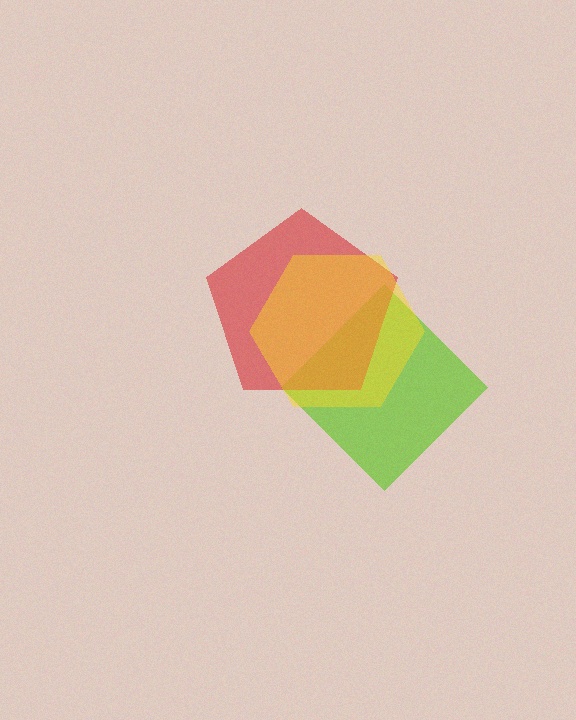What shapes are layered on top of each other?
The layered shapes are: a lime diamond, a red pentagon, a yellow hexagon.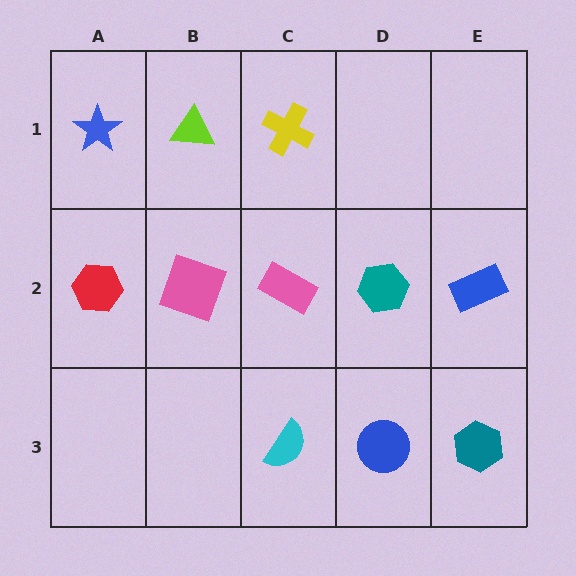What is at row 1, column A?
A blue star.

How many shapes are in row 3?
3 shapes.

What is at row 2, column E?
A blue rectangle.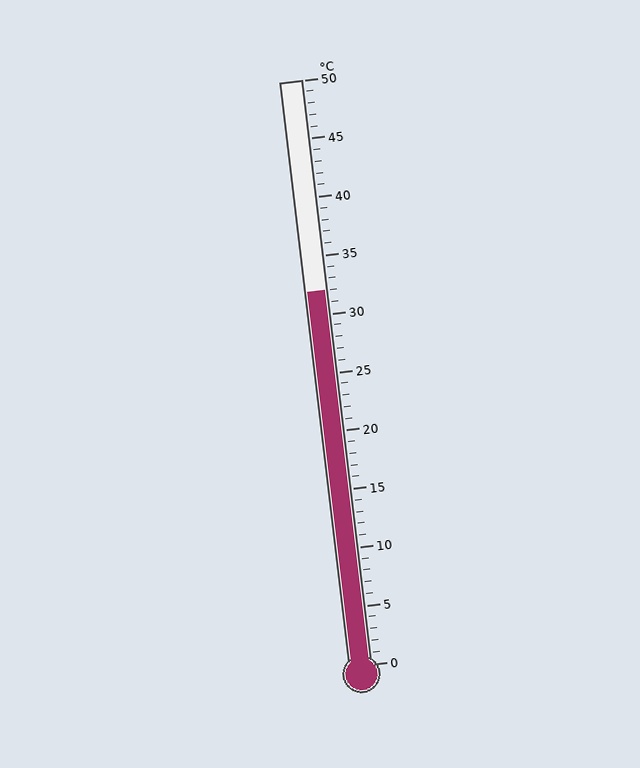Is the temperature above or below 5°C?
The temperature is above 5°C.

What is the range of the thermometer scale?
The thermometer scale ranges from 0°C to 50°C.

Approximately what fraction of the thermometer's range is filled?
The thermometer is filled to approximately 65% of its range.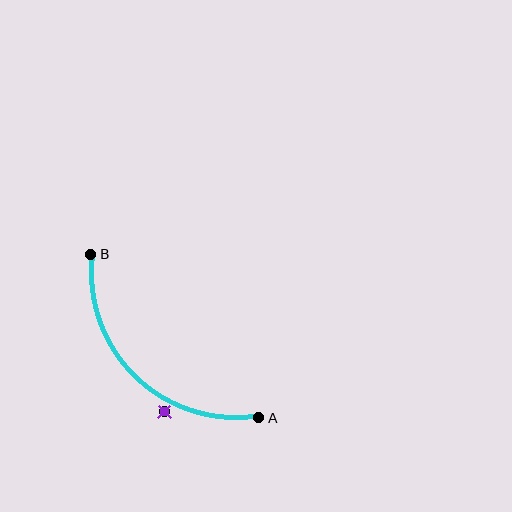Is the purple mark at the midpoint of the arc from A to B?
No — the purple mark does not lie on the arc at all. It sits slightly outside the curve.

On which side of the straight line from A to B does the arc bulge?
The arc bulges below and to the left of the straight line connecting A and B.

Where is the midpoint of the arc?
The arc midpoint is the point on the curve farthest from the straight line joining A and B. It sits below and to the left of that line.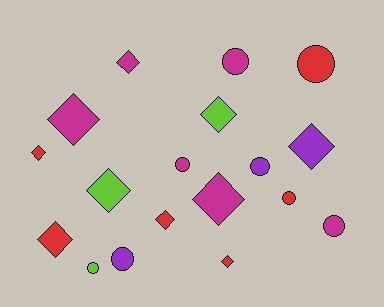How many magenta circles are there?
There are 3 magenta circles.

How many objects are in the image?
There are 18 objects.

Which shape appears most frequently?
Diamond, with 10 objects.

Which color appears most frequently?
Magenta, with 6 objects.